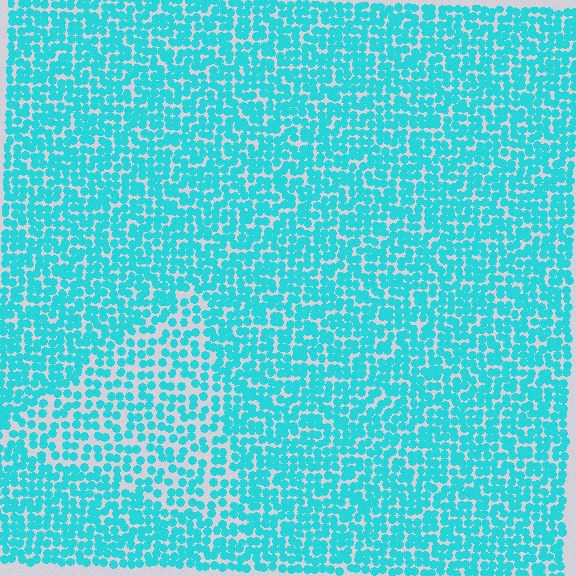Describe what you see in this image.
The image contains small cyan elements arranged at two different densities. A triangle-shaped region is visible where the elements are less densely packed than the surrounding area.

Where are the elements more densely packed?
The elements are more densely packed outside the triangle boundary.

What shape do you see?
I see a triangle.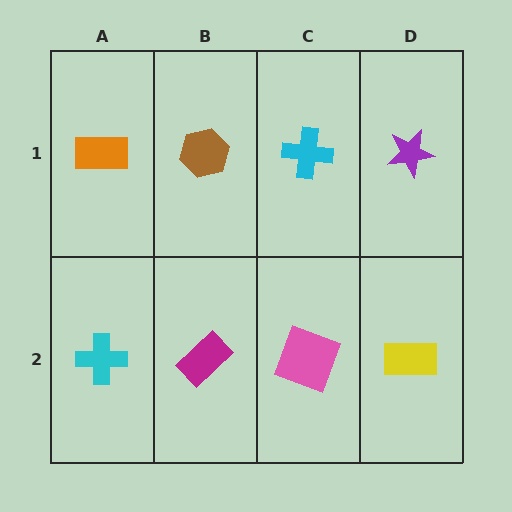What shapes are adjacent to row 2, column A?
An orange rectangle (row 1, column A), a magenta rectangle (row 2, column B).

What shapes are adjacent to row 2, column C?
A cyan cross (row 1, column C), a magenta rectangle (row 2, column B), a yellow rectangle (row 2, column D).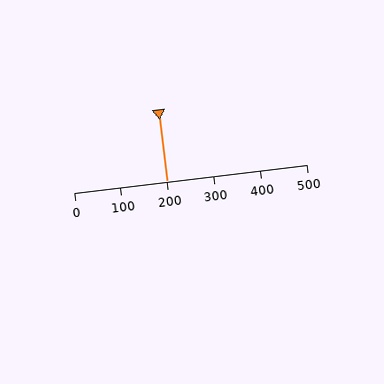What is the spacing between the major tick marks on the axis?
The major ticks are spaced 100 apart.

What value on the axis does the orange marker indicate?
The marker indicates approximately 200.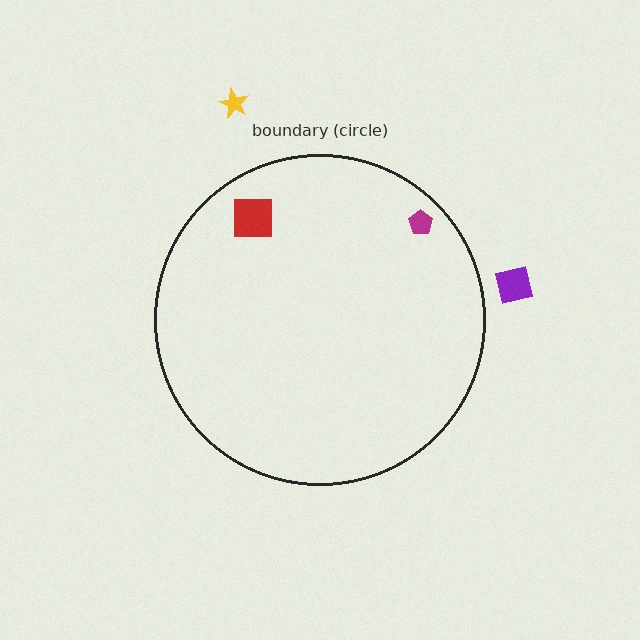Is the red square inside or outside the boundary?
Inside.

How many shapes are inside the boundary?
2 inside, 2 outside.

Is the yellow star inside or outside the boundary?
Outside.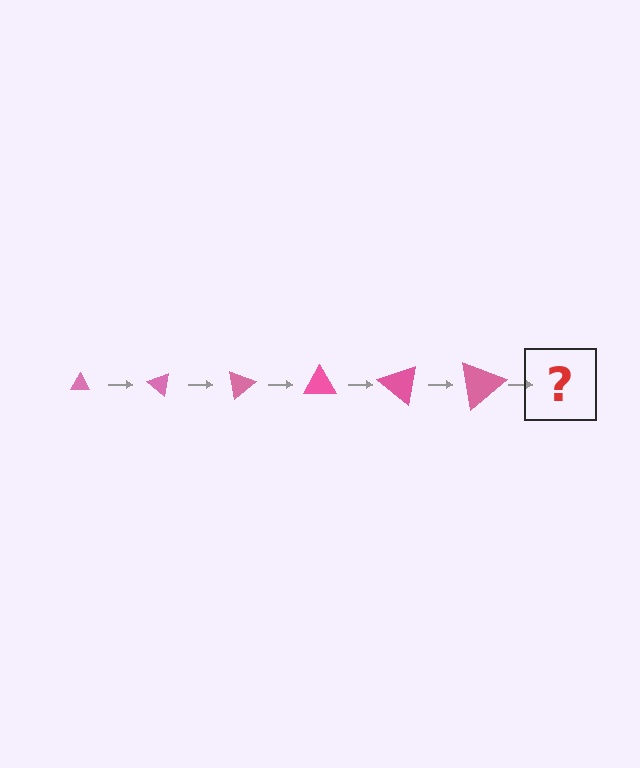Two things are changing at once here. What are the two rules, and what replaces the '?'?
The two rules are that the triangle grows larger each step and it rotates 40 degrees each step. The '?' should be a triangle, larger than the previous one and rotated 240 degrees from the start.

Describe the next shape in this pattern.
It should be a triangle, larger than the previous one and rotated 240 degrees from the start.